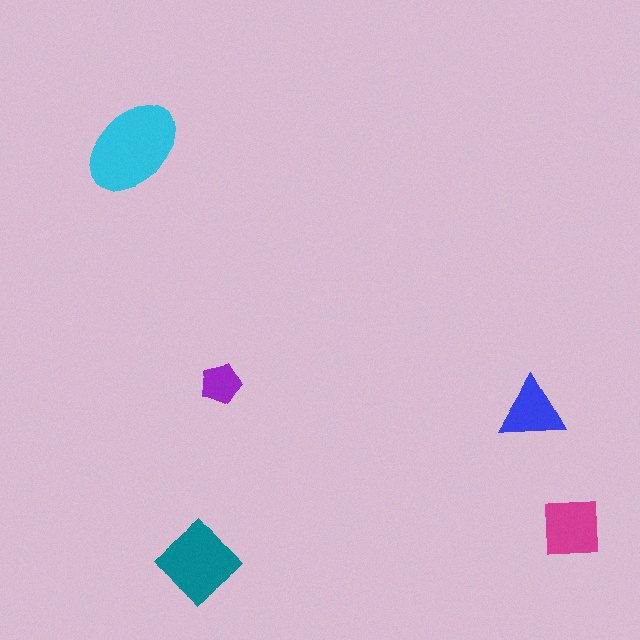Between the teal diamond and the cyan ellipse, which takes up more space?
The cyan ellipse.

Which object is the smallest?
The purple pentagon.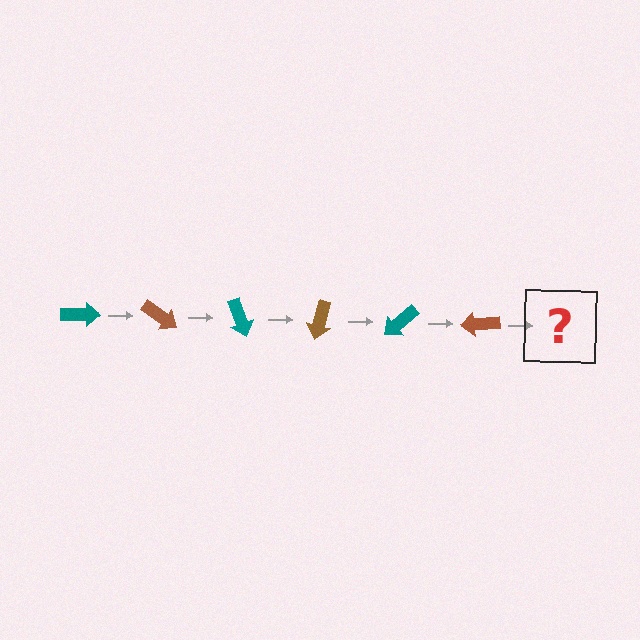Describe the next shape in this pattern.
It should be a teal arrow, rotated 210 degrees from the start.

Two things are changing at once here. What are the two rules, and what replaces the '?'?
The two rules are that it rotates 35 degrees each step and the color cycles through teal and brown. The '?' should be a teal arrow, rotated 210 degrees from the start.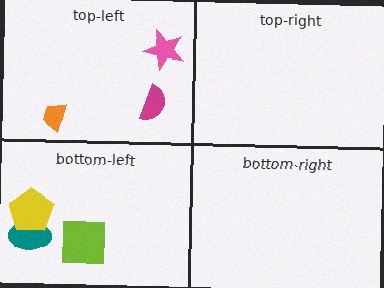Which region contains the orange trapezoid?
The top-left region.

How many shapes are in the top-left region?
3.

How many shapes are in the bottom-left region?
3.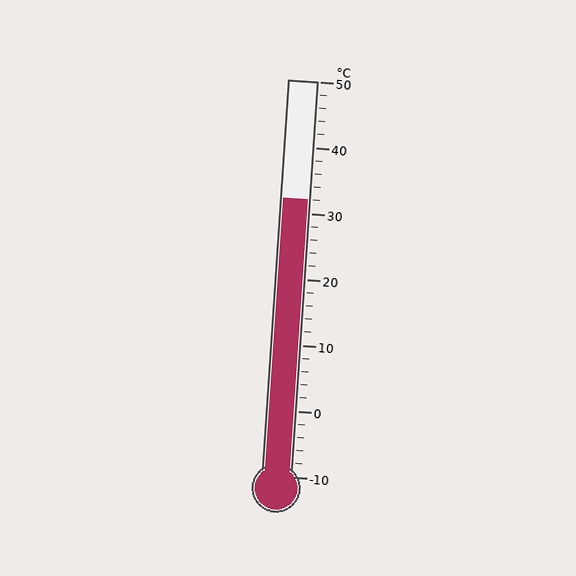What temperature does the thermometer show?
The thermometer shows approximately 32°C.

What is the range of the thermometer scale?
The thermometer scale ranges from -10°C to 50°C.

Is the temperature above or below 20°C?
The temperature is above 20°C.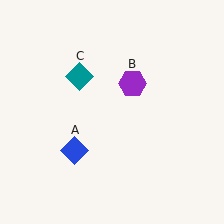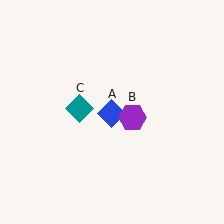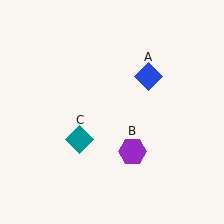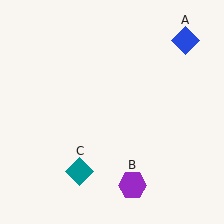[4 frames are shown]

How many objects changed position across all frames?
3 objects changed position: blue diamond (object A), purple hexagon (object B), teal diamond (object C).